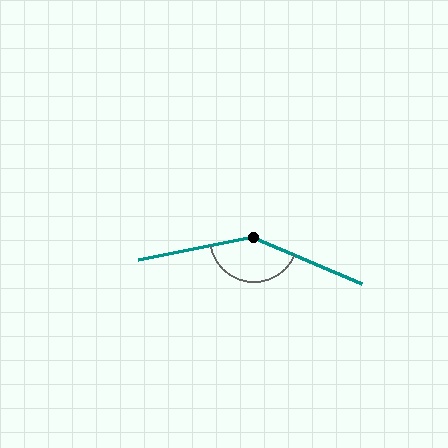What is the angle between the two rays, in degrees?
Approximately 146 degrees.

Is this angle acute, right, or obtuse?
It is obtuse.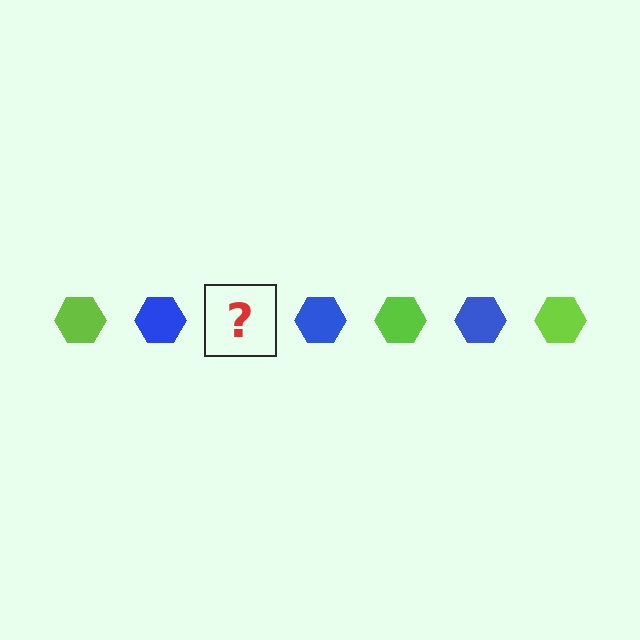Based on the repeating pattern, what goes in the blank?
The blank should be a lime hexagon.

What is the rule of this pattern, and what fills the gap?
The rule is that the pattern cycles through lime, blue hexagons. The gap should be filled with a lime hexagon.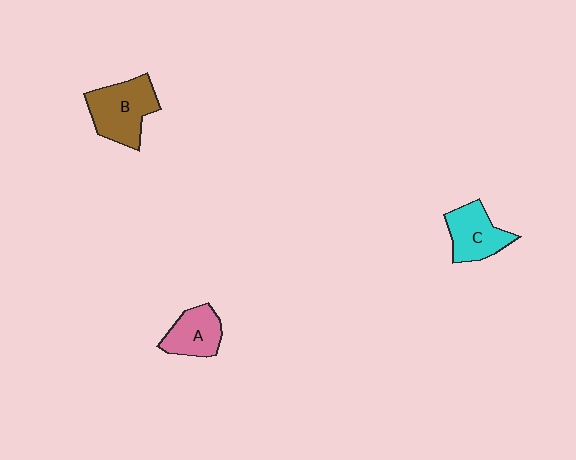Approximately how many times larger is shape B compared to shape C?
Approximately 1.3 times.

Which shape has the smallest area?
Shape A (pink).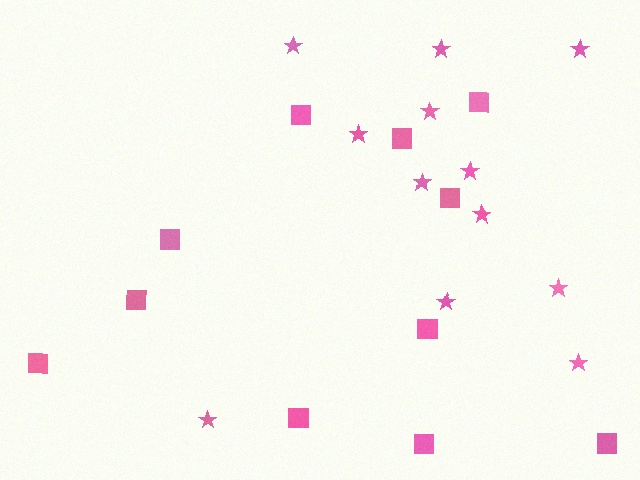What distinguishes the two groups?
There are 2 groups: one group of stars (12) and one group of squares (11).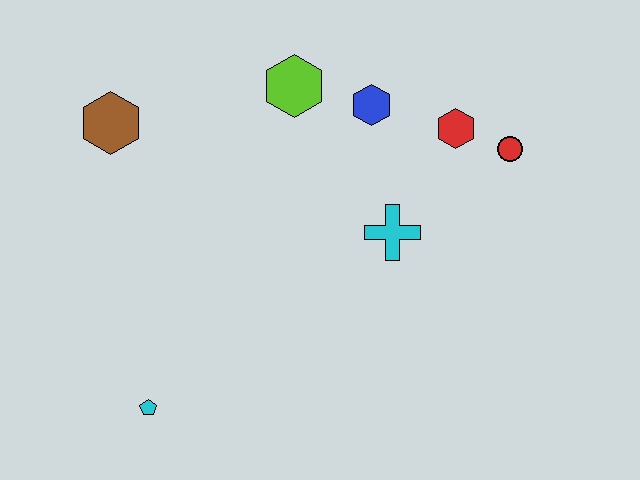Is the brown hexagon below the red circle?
No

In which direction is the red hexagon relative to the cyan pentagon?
The red hexagon is to the right of the cyan pentagon.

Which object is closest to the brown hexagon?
The lime hexagon is closest to the brown hexagon.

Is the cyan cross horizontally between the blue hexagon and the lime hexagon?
No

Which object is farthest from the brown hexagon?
The red circle is farthest from the brown hexagon.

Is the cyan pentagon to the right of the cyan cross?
No